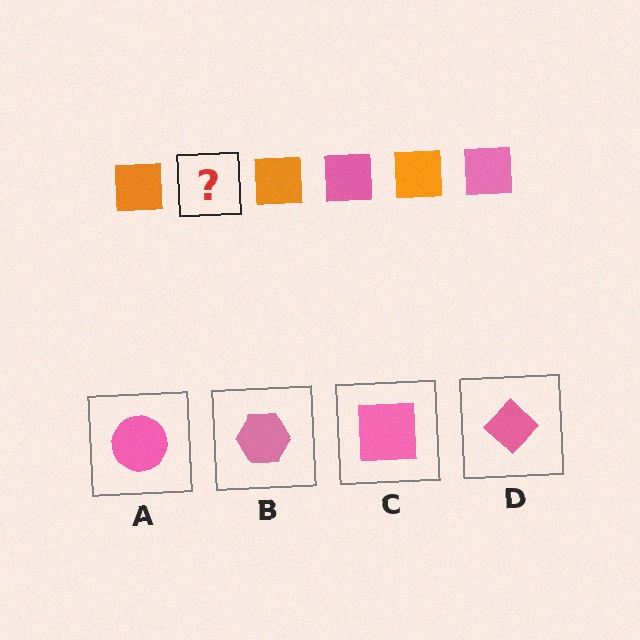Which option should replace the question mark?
Option C.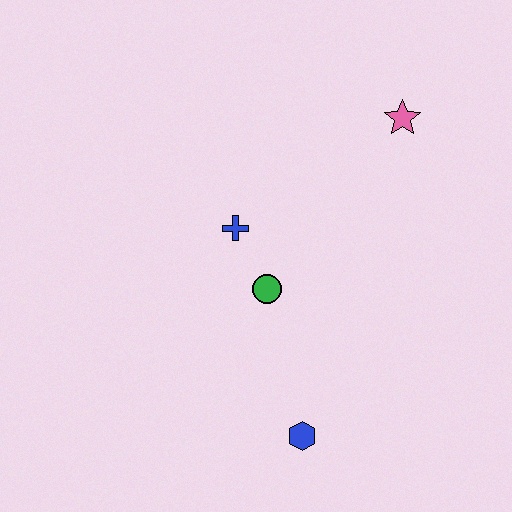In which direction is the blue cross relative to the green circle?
The blue cross is above the green circle.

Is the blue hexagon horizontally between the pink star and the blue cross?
Yes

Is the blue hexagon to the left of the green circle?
No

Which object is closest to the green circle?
The blue cross is closest to the green circle.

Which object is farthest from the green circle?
The pink star is farthest from the green circle.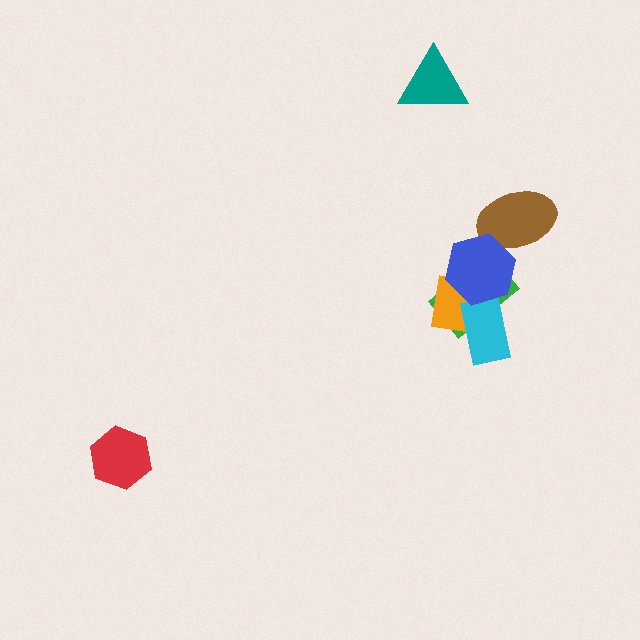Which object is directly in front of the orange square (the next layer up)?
The cyan rectangle is directly in front of the orange square.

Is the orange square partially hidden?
Yes, it is partially covered by another shape.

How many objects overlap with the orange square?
3 objects overlap with the orange square.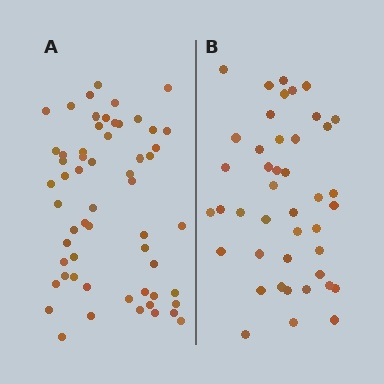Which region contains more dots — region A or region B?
Region A (the left region) has more dots.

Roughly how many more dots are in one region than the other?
Region A has approximately 15 more dots than region B.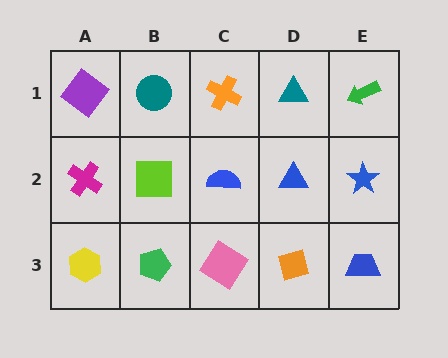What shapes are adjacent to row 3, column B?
A lime square (row 2, column B), a yellow hexagon (row 3, column A), a pink diamond (row 3, column C).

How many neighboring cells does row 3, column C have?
3.